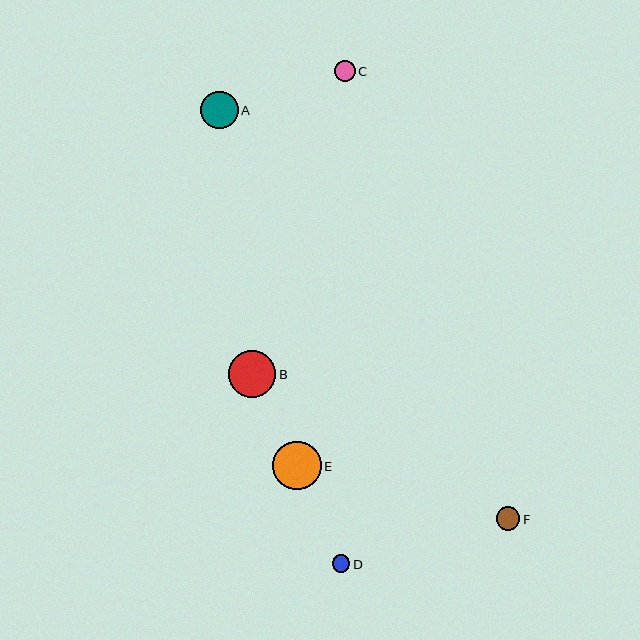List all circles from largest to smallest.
From largest to smallest: E, B, A, F, C, D.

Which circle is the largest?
Circle E is the largest with a size of approximately 48 pixels.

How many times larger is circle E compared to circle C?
Circle E is approximately 2.4 times the size of circle C.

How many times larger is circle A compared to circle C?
Circle A is approximately 1.9 times the size of circle C.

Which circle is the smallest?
Circle D is the smallest with a size of approximately 18 pixels.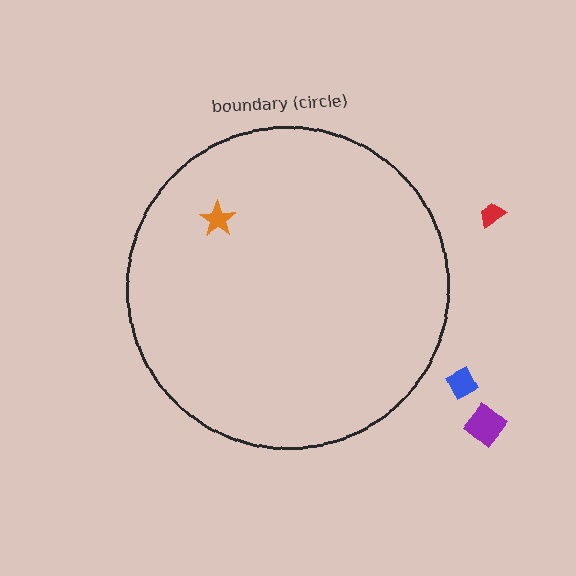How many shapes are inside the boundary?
1 inside, 3 outside.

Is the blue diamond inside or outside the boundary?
Outside.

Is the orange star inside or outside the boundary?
Inside.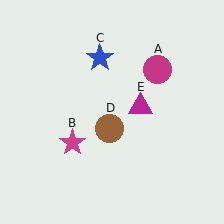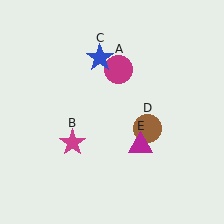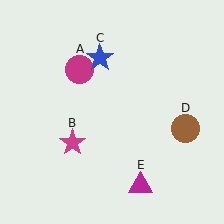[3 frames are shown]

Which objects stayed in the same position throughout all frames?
Magenta star (object B) and blue star (object C) remained stationary.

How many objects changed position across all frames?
3 objects changed position: magenta circle (object A), brown circle (object D), magenta triangle (object E).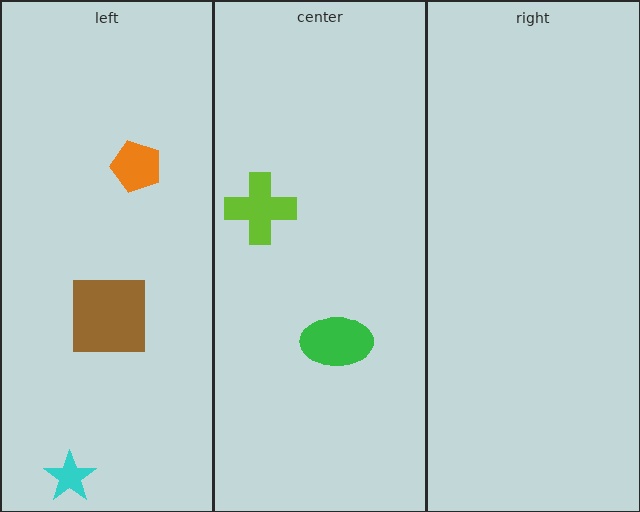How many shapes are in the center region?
2.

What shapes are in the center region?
The lime cross, the green ellipse.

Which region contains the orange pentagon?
The left region.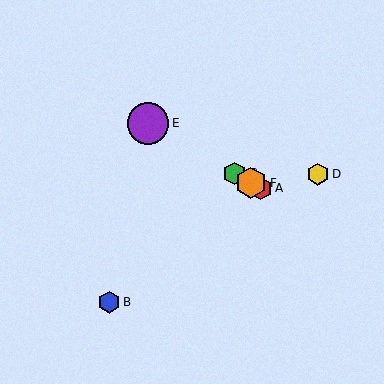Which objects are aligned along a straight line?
Objects A, C, E, F are aligned along a straight line.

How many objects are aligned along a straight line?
4 objects (A, C, E, F) are aligned along a straight line.